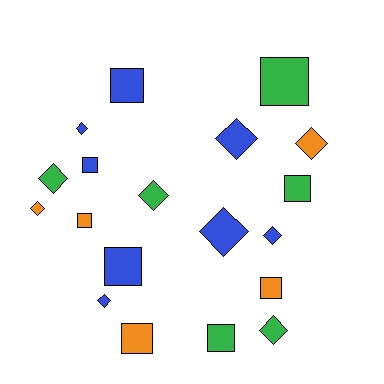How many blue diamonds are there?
There are 5 blue diamonds.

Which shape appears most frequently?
Diamond, with 10 objects.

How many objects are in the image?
There are 19 objects.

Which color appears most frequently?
Blue, with 8 objects.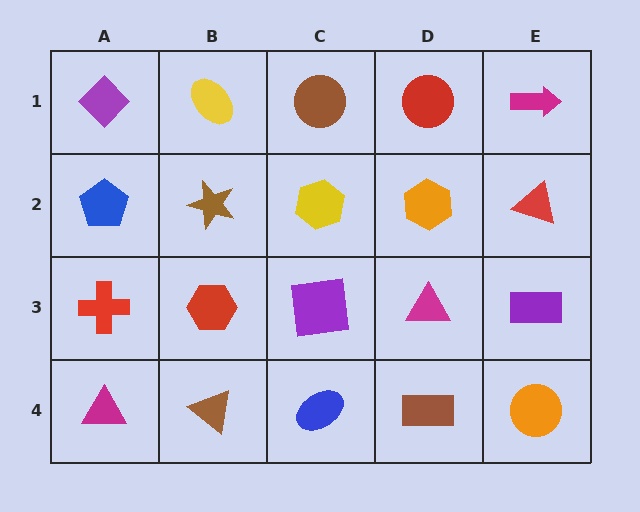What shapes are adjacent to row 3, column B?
A brown star (row 2, column B), a brown triangle (row 4, column B), a red cross (row 3, column A), a purple square (row 3, column C).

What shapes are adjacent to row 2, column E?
A magenta arrow (row 1, column E), a purple rectangle (row 3, column E), an orange hexagon (row 2, column D).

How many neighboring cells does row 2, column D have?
4.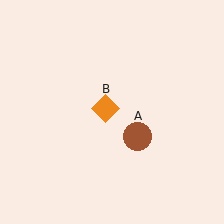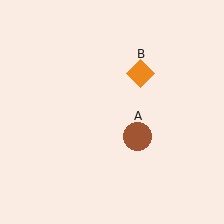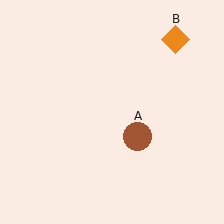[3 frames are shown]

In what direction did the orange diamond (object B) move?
The orange diamond (object B) moved up and to the right.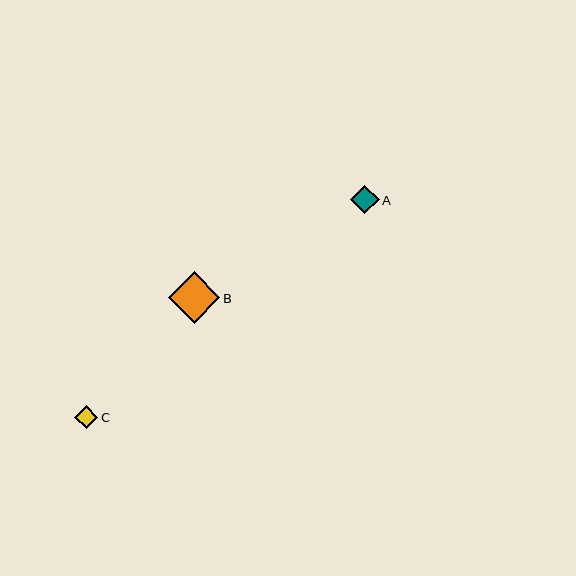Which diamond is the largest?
Diamond B is the largest with a size of approximately 52 pixels.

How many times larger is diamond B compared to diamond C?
Diamond B is approximately 2.2 times the size of diamond C.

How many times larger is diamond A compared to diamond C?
Diamond A is approximately 1.2 times the size of diamond C.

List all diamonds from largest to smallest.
From largest to smallest: B, A, C.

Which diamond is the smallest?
Diamond C is the smallest with a size of approximately 23 pixels.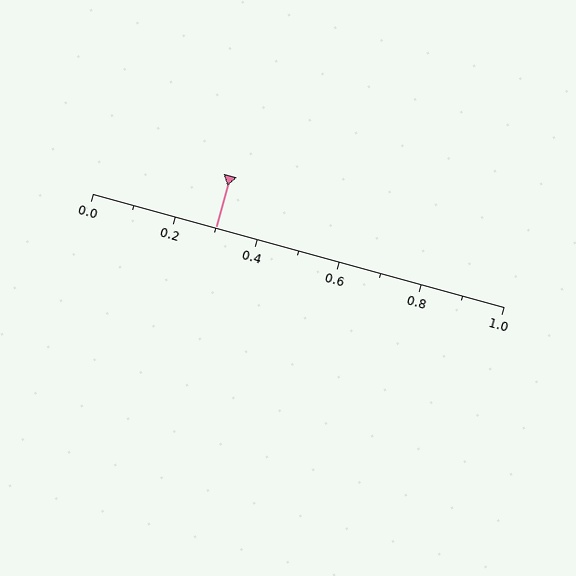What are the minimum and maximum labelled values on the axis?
The axis runs from 0.0 to 1.0.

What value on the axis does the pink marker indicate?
The marker indicates approximately 0.3.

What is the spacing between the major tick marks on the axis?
The major ticks are spaced 0.2 apart.